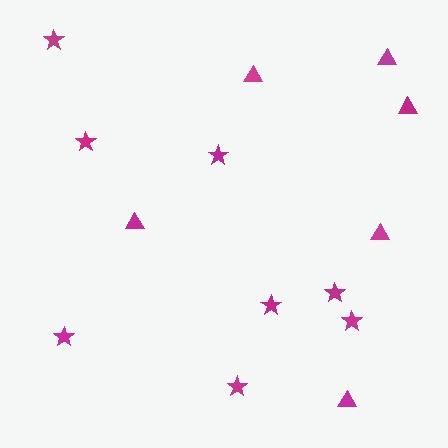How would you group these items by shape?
There are 2 groups: one group of stars (8) and one group of triangles (6).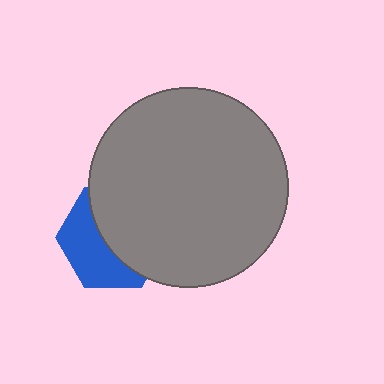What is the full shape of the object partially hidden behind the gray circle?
The partially hidden object is a blue hexagon.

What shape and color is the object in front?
The object in front is a gray circle.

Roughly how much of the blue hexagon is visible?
A small part of it is visible (roughly 44%).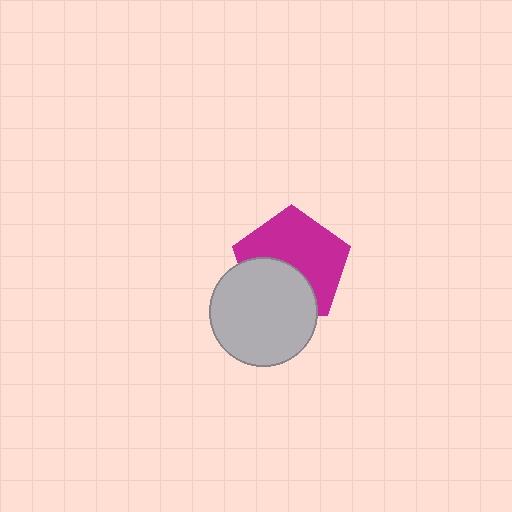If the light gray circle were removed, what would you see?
You would see the complete magenta pentagon.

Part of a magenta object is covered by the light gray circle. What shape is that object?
It is a pentagon.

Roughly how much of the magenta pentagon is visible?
About half of it is visible (roughly 61%).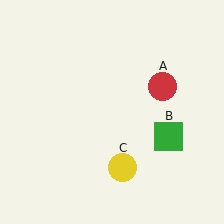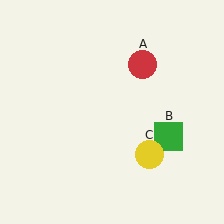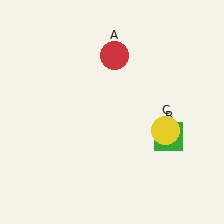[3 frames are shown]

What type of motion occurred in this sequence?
The red circle (object A), yellow circle (object C) rotated counterclockwise around the center of the scene.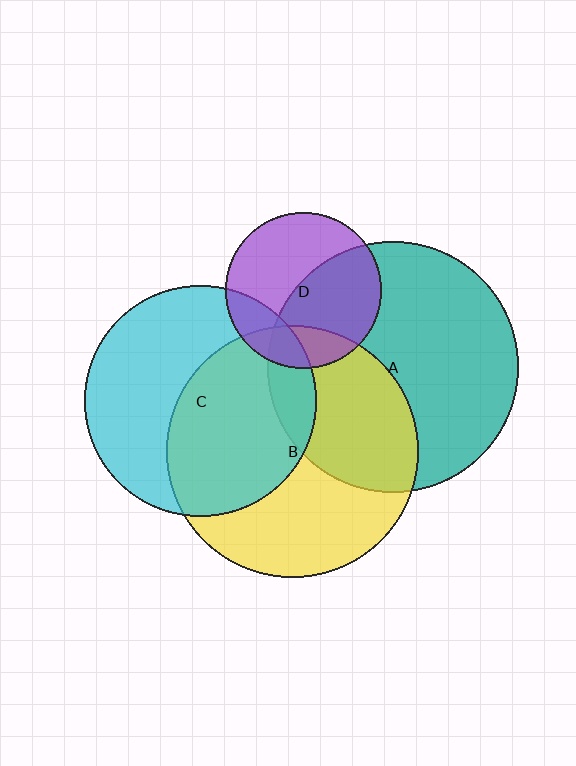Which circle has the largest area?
Circle B (yellow).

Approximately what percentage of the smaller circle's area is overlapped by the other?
Approximately 10%.